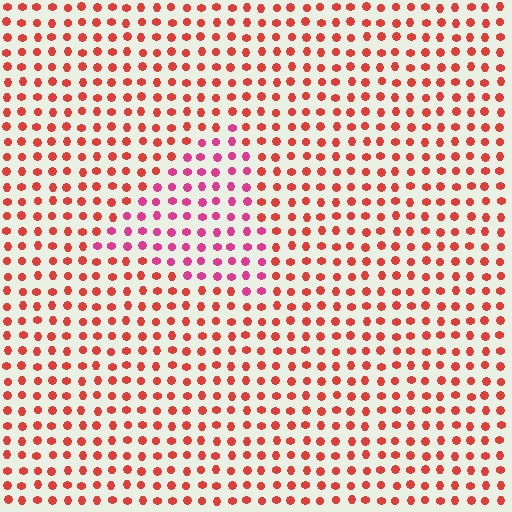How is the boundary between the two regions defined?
The boundary is defined purely by a slight shift in hue (about 34 degrees). Spacing, size, and orientation are identical on both sides.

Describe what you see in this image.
The image is filled with small red elements in a uniform arrangement. A triangle-shaped region is visible where the elements are tinted to a slightly different hue, forming a subtle color boundary.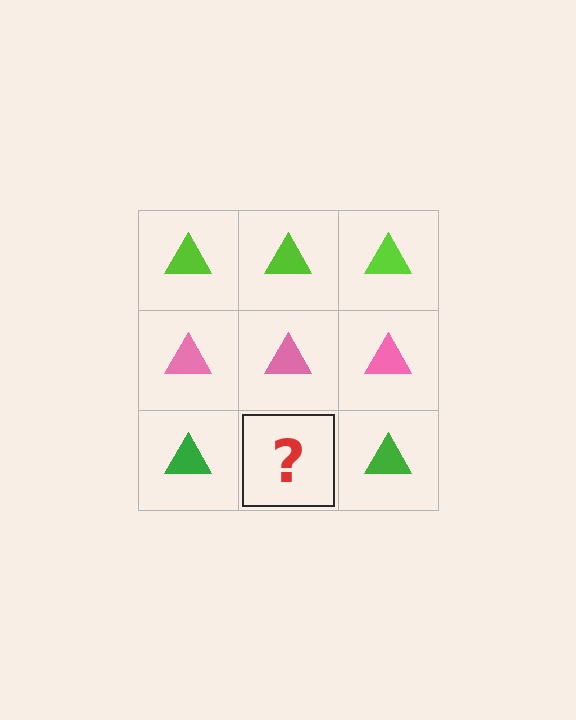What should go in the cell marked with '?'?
The missing cell should contain a green triangle.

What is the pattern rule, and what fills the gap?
The rule is that each row has a consistent color. The gap should be filled with a green triangle.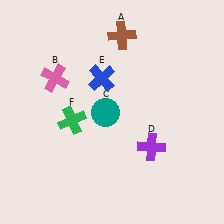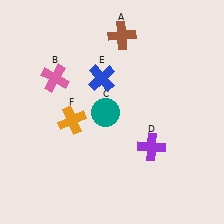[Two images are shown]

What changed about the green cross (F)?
In Image 1, F is green. In Image 2, it changed to orange.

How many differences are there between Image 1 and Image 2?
There is 1 difference between the two images.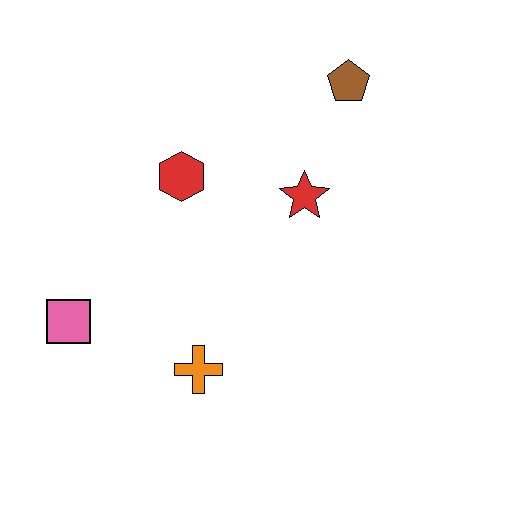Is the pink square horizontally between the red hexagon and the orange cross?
No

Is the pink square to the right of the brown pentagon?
No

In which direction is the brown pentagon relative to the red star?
The brown pentagon is above the red star.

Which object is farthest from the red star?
The pink square is farthest from the red star.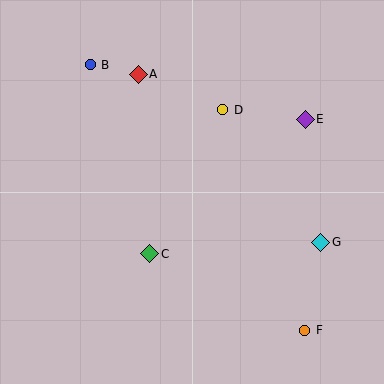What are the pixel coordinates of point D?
Point D is at (223, 110).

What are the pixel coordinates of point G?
Point G is at (321, 242).